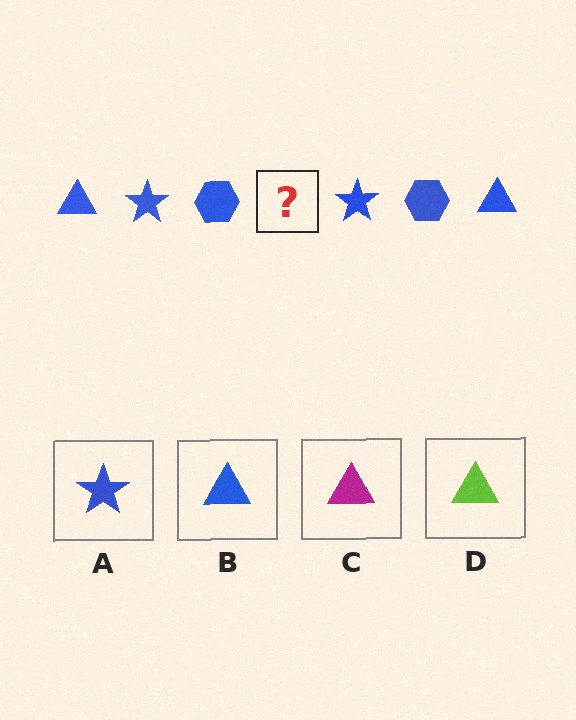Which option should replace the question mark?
Option B.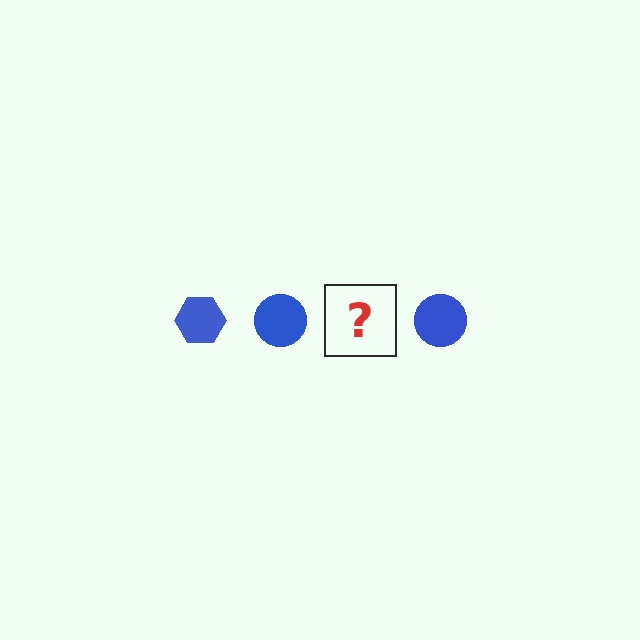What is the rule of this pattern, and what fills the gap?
The rule is that the pattern cycles through hexagon, circle shapes in blue. The gap should be filled with a blue hexagon.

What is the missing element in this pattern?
The missing element is a blue hexagon.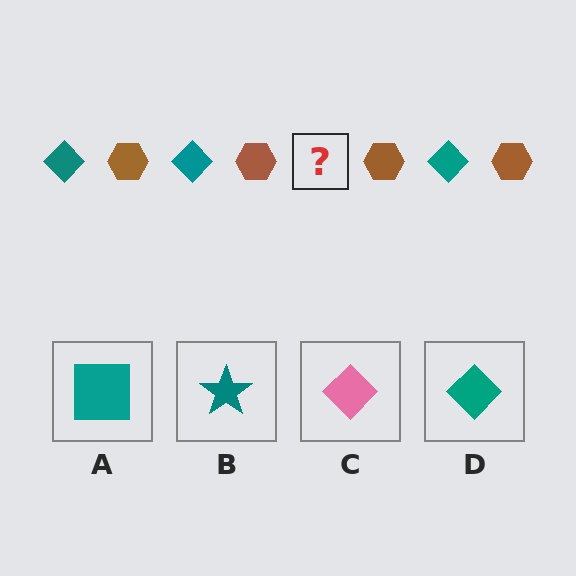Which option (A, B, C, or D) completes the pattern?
D.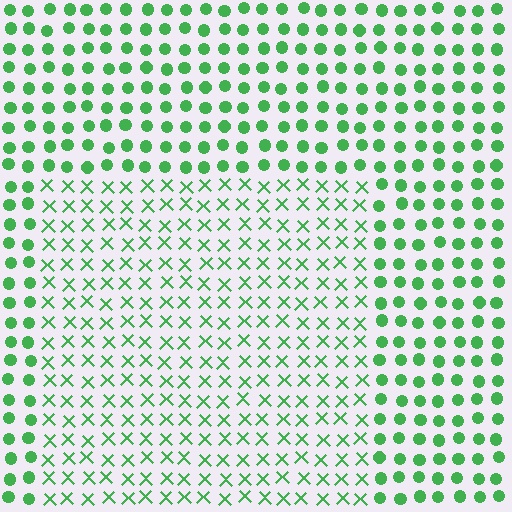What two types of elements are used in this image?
The image uses X marks inside the rectangle region and circles outside it.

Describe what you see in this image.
The image is filled with small green elements arranged in a uniform grid. A rectangle-shaped region contains X marks, while the surrounding area contains circles. The boundary is defined purely by the change in element shape.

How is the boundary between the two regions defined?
The boundary is defined by a change in element shape: X marks inside vs. circles outside. All elements share the same color and spacing.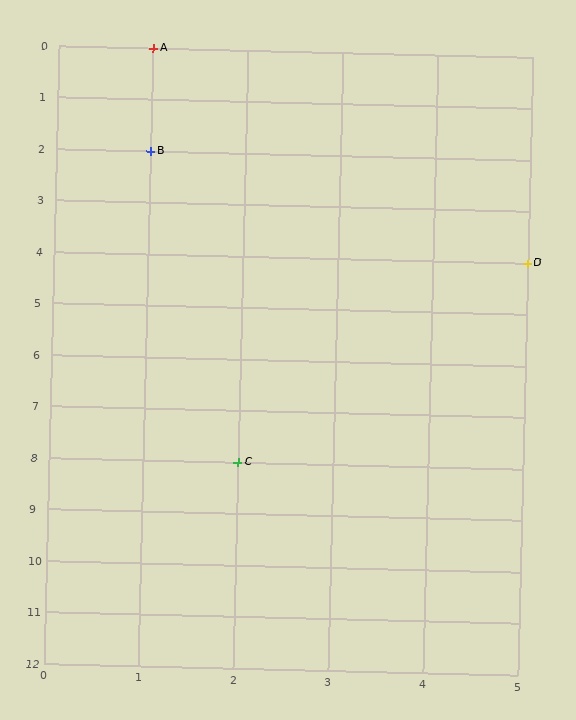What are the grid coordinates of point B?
Point B is at grid coordinates (1, 2).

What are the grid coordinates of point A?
Point A is at grid coordinates (1, 0).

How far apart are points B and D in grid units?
Points B and D are 4 columns and 2 rows apart (about 4.5 grid units diagonally).